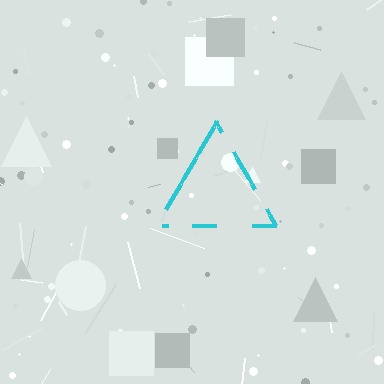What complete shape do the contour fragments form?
The contour fragments form a triangle.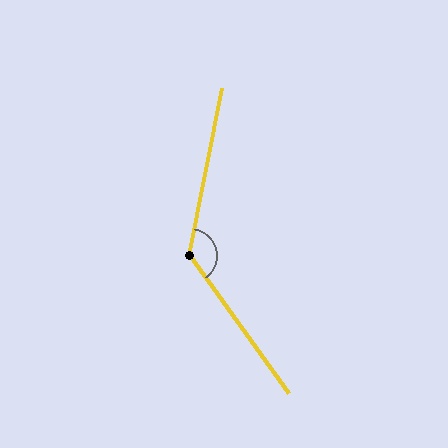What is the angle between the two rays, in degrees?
Approximately 133 degrees.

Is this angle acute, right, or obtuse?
It is obtuse.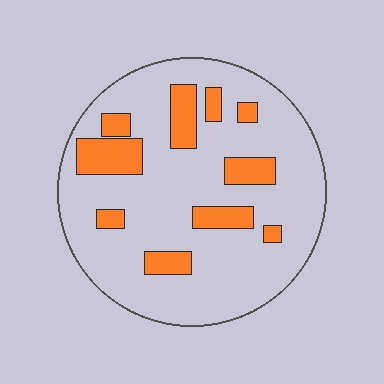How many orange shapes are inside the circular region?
10.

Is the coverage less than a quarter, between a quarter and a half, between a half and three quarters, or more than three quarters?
Less than a quarter.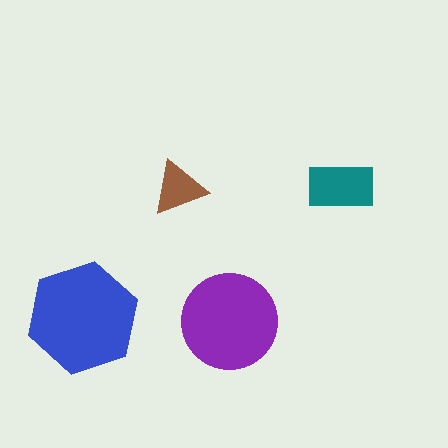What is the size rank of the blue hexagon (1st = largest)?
1st.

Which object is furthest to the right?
The teal rectangle is rightmost.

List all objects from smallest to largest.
The brown triangle, the teal rectangle, the purple circle, the blue hexagon.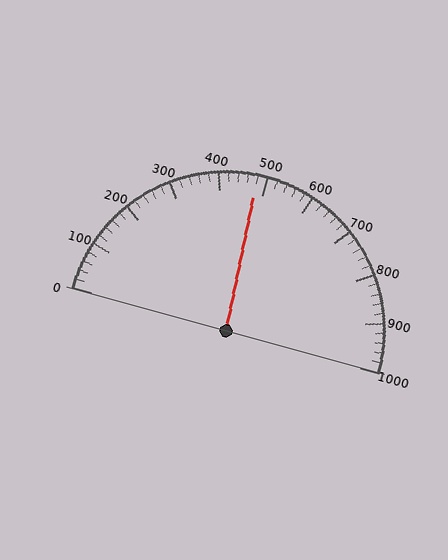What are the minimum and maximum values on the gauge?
The gauge ranges from 0 to 1000.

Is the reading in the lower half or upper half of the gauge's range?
The reading is in the lower half of the range (0 to 1000).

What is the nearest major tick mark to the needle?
The nearest major tick mark is 500.